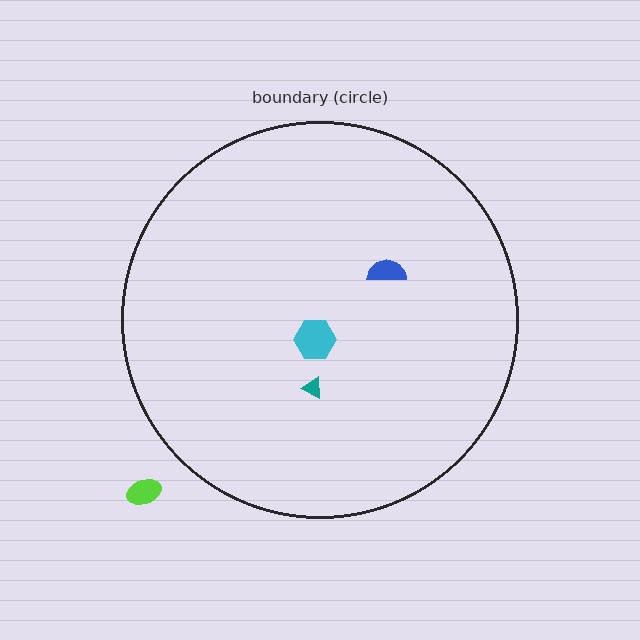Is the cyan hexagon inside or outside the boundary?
Inside.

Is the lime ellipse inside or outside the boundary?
Outside.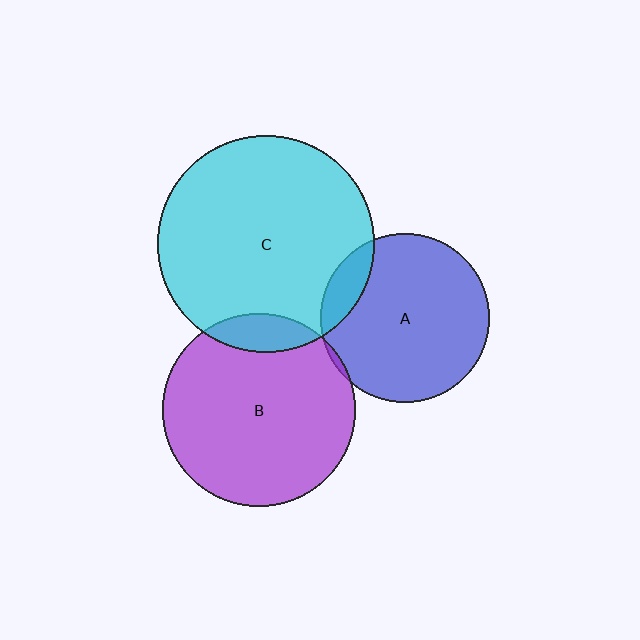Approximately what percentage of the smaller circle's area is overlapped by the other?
Approximately 10%.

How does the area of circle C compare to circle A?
Approximately 1.6 times.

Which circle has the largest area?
Circle C (cyan).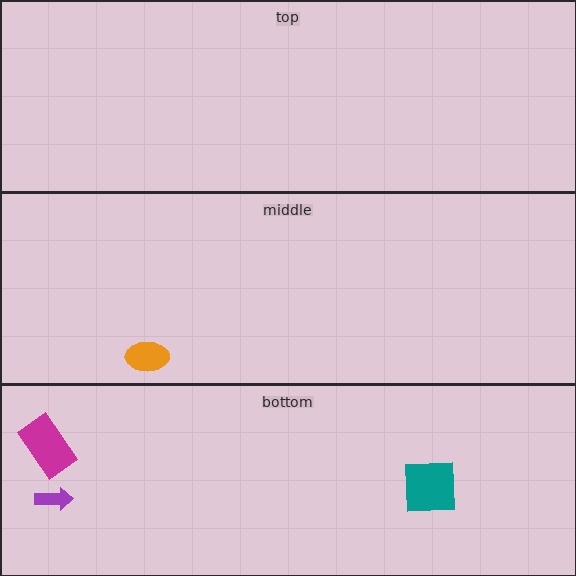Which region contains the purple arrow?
The bottom region.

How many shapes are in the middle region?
1.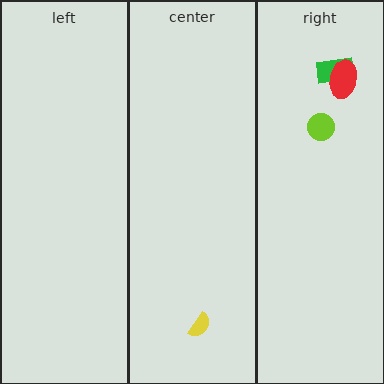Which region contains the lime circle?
The right region.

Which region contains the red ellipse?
The right region.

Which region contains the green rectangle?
The right region.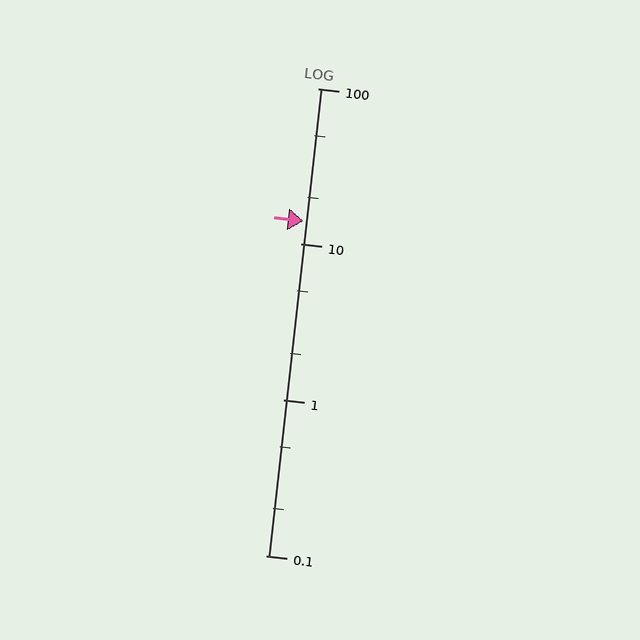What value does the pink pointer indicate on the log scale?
The pointer indicates approximately 14.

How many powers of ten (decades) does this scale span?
The scale spans 3 decades, from 0.1 to 100.